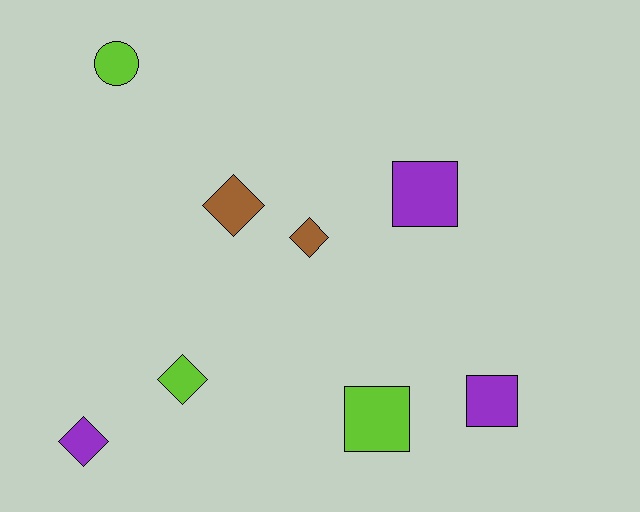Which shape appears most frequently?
Diamond, with 4 objects.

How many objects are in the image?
There are 8 objects.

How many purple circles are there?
There are no purple circles.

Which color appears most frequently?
Lime, with 3 objects.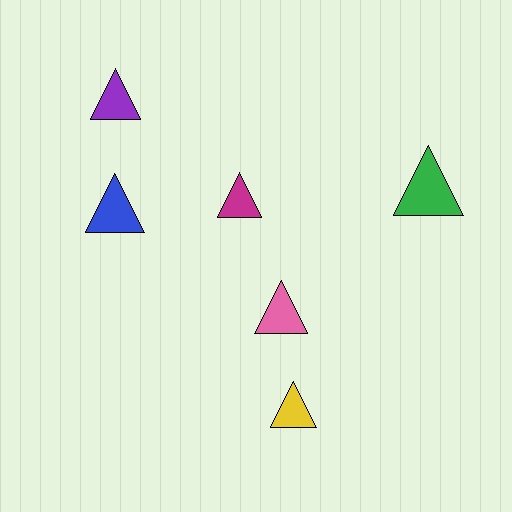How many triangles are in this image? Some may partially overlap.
There are 6 triangles.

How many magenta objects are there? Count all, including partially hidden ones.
There is 1 magenta object.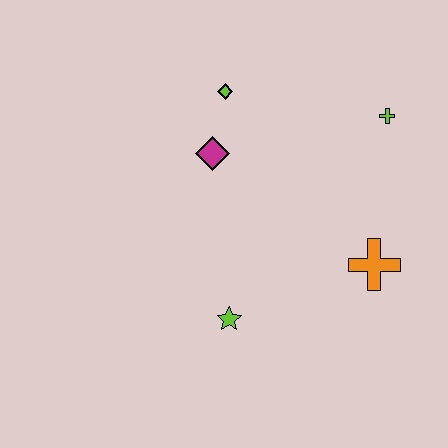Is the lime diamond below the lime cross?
No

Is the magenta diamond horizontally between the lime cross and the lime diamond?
No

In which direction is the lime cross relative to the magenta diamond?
The lime cross is to the right of the magenta diamond.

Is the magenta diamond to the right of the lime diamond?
No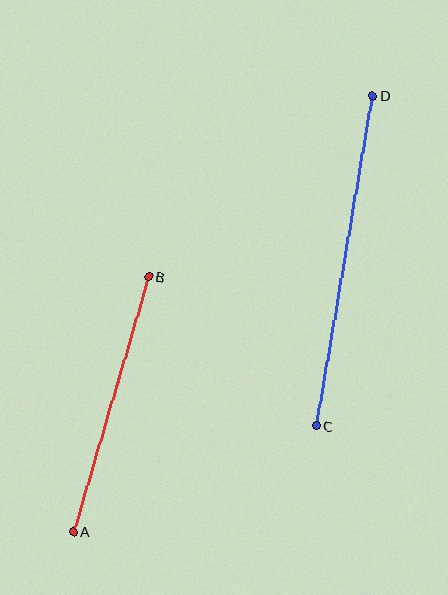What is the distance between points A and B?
The distance is approximately 265 pixels.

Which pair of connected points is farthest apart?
Points C and D are farthest apart.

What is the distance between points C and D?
The distance is approximately 335 pixels.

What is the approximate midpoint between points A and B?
The midpoint is at approximately (111, 404) pixels.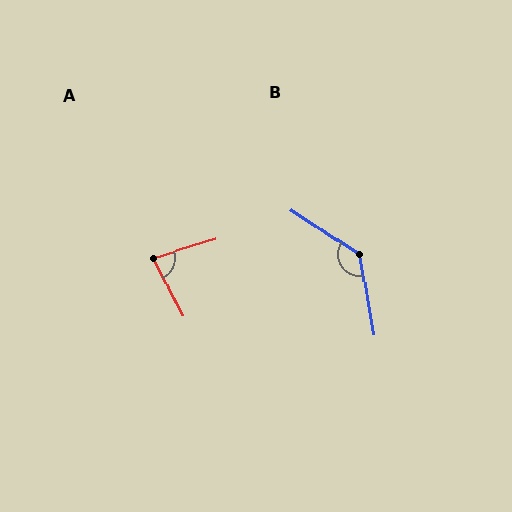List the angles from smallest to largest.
A (80°), B (133°).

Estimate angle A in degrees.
Approximately 80 degrees.